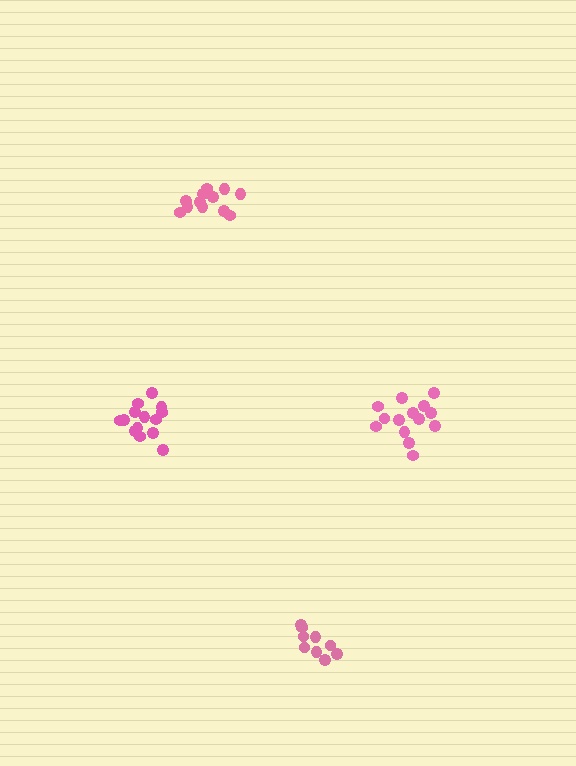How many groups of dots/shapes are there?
There are 4 groups.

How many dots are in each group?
Group 1: 12 dots, Group 2: 9 dots, Group 3: 14 dots, Group 4: 14 dots (49 total).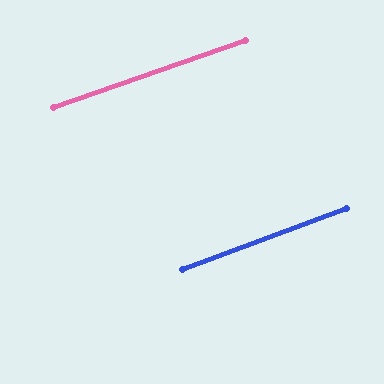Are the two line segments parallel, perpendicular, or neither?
Parallel — their directions differ by only 1.1°.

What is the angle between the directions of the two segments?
Approximately 1 degree.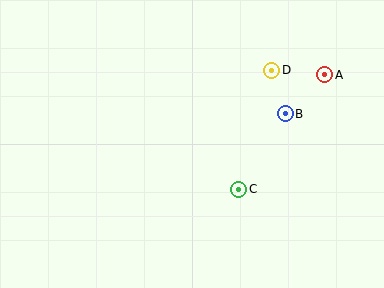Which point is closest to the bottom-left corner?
Point C is closest to the bottom-left corner.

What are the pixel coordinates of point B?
Point B is at (285, 114).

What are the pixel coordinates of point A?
Point A is at (325, 75).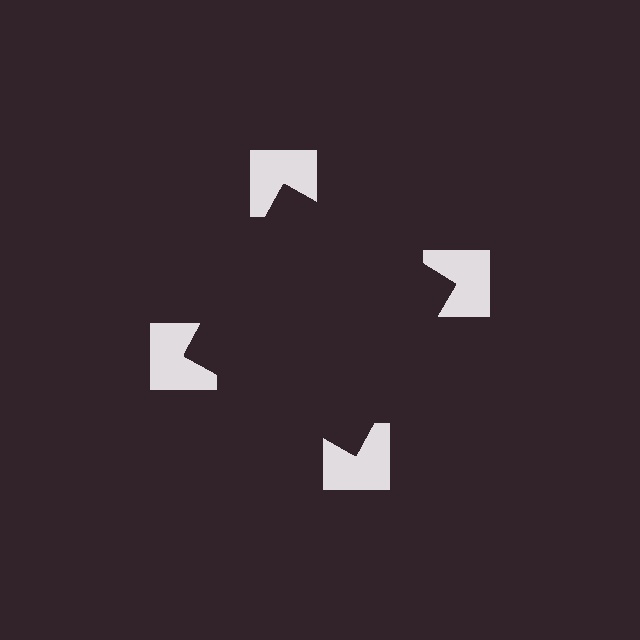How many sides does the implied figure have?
4 sides.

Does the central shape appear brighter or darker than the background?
It typically appears slightly darker than the background, even though no actual brightness change is drawn.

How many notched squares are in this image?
There are 4 — one at each vertex of the illusory square.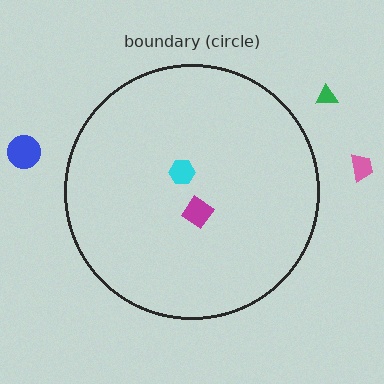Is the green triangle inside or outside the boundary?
Outside.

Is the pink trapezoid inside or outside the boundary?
Outside.